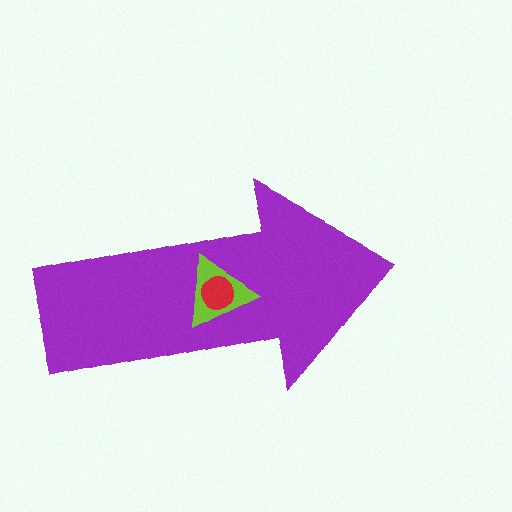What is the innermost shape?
The red circle.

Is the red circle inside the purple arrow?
Yes.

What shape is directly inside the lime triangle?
The red circle.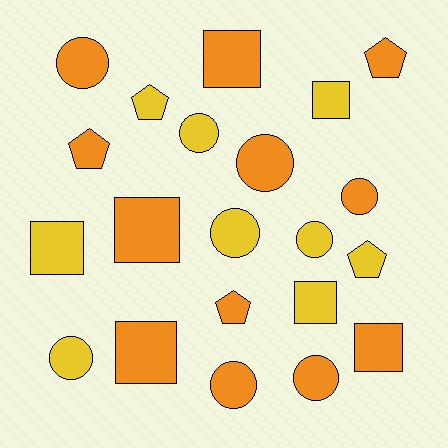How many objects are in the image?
There are 21 objects.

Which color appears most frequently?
Orange, with 12 objects.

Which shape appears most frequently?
Circle, with 9 objects.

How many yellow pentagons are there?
There are 2 yellow pentagons.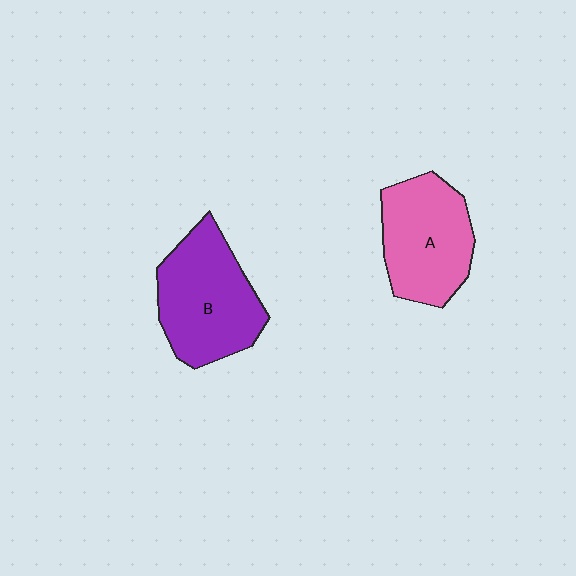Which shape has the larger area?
Shape B (purple).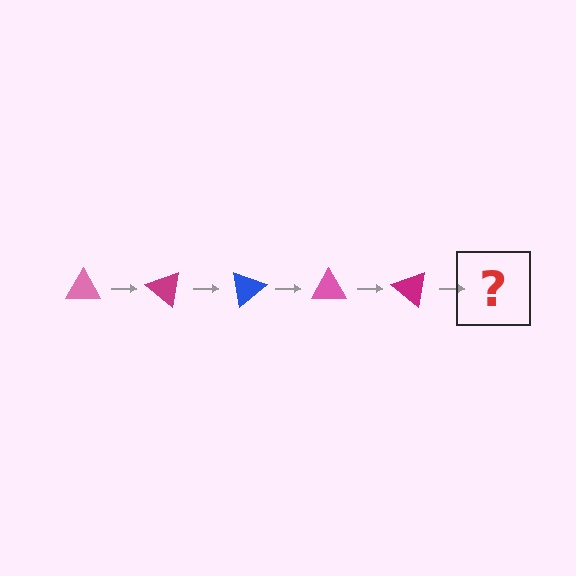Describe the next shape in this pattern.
It should be a blue triangle, rotated 200 degrees from the start.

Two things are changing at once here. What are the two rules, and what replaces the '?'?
The two rules are that it rotates 40 degrees each step and the color cycles through pink, magenta, and blue. The '?' should be a blue triangle, rotated 200 degrees from the start.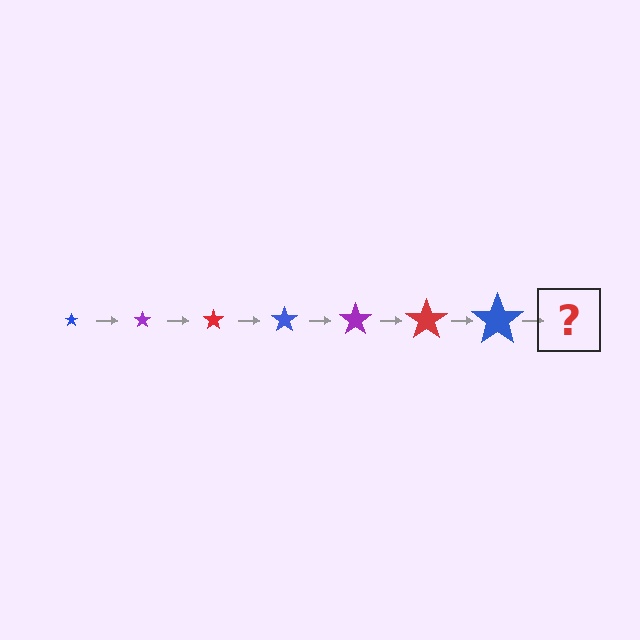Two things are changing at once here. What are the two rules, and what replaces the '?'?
The two rules are that the star grows larger each step and the color cycles through blue, purple, and red. The '?' should be a purple star, larger than the previous one.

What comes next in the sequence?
The next element should be a purple star, larger than the previous one.